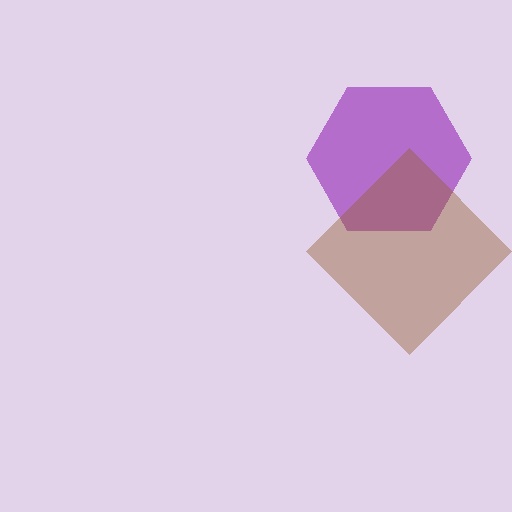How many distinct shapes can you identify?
There are 2 distinct shapes: a purple hexagon, a brown diamond.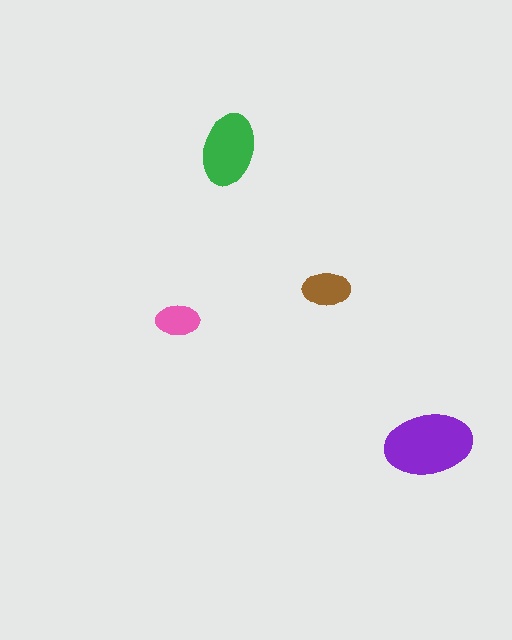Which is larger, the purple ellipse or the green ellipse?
The purple one.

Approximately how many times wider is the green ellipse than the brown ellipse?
About 1.5 times wider.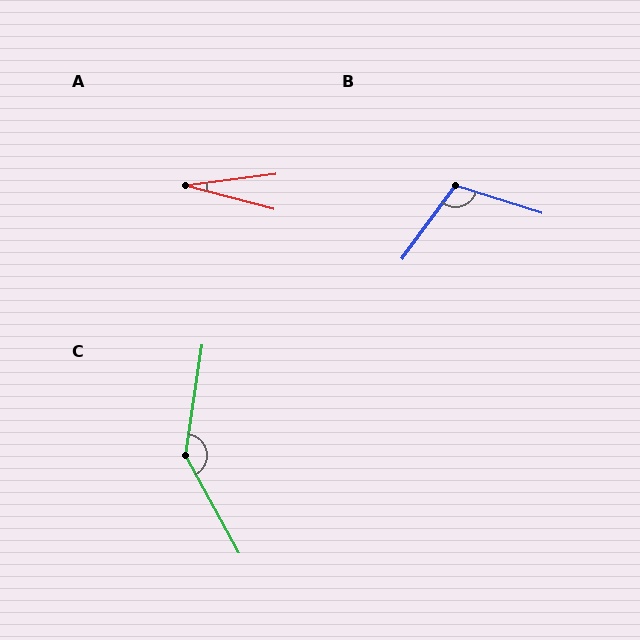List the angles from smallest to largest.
A (22°), B (108°), C (143°).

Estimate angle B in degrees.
Approximately 108 degrees.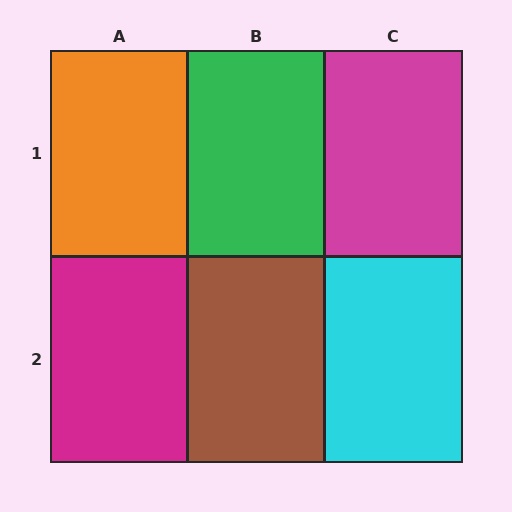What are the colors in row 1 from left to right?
Orange, green, magenta.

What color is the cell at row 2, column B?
Brown.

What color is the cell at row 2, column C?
Cyan.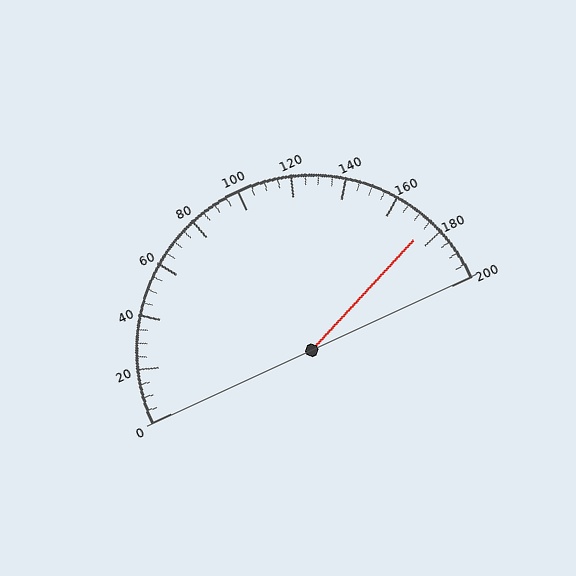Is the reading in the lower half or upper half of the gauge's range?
The reading is in the upper half of the range (0 to 200).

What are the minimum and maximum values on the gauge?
The gauge ranges from 0 to 200.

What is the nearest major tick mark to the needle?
The nearest major tick mark is 180.